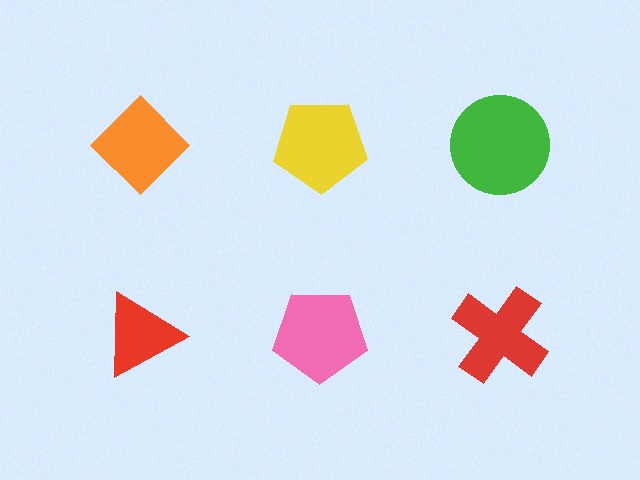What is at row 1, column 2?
A yellow pentagon.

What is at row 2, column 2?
A pink pentagon.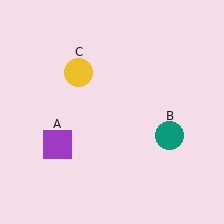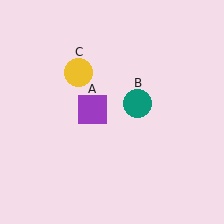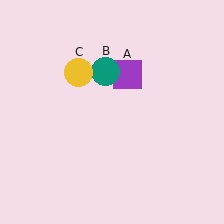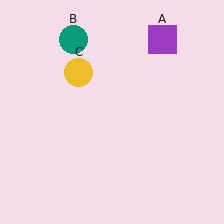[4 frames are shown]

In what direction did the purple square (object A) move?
The purple square (object A) moved up and to the right.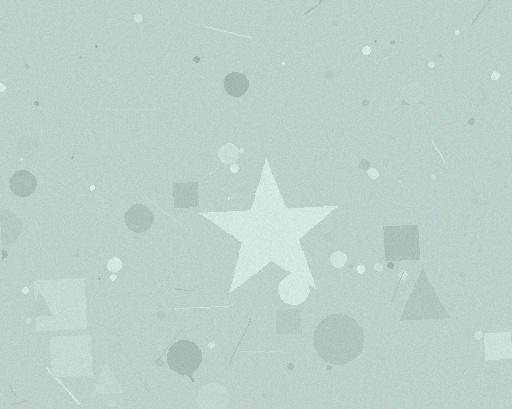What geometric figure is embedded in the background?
A star is embedded in the background.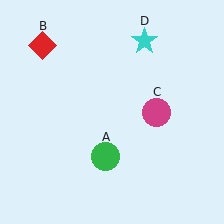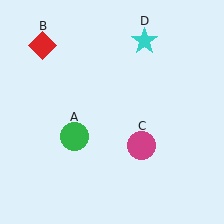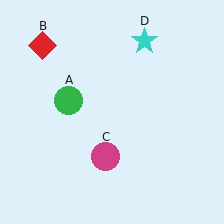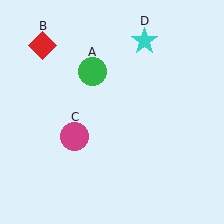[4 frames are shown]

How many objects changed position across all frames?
2 objects changed position: green circle (object A), magenta circle (object C).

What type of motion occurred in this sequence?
The green circle (object A), magenta circle (object C) rotated clockwise around the center of the scene.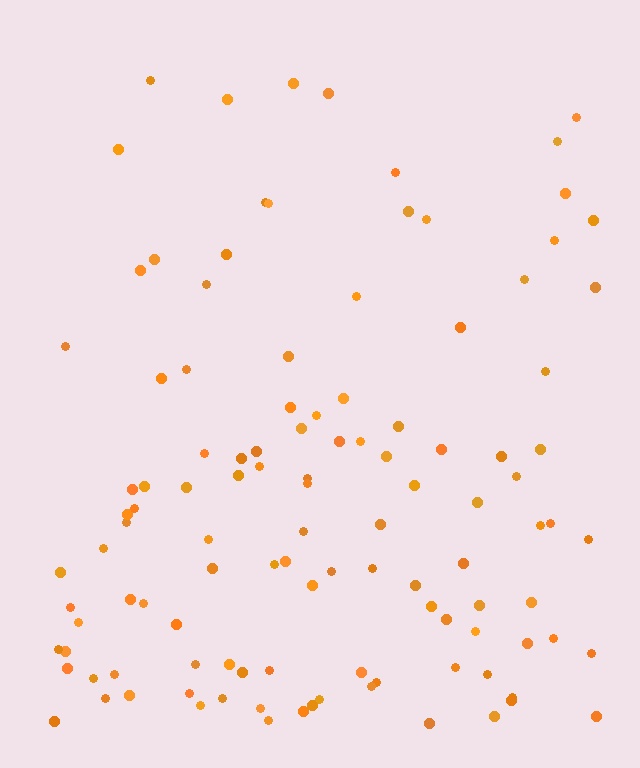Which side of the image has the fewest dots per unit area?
The top.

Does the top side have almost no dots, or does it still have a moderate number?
Still a moderate number, just noticeably fewer than the bottom.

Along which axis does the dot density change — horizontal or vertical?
Vertical.